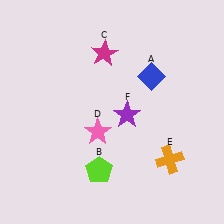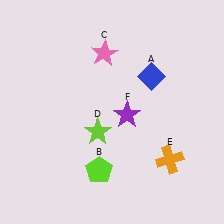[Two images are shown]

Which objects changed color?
C changed from magenta to pink. D changed from pink to lime.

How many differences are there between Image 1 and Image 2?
There are 2 differences between the two images.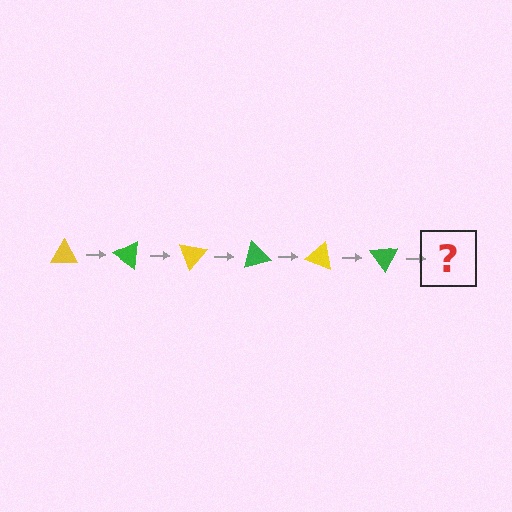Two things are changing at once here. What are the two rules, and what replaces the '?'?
The two rules are that it rotates 35 degrees each step and the color cycles through yellow and green. The '?' should be a yellow triangle, rotated 210 degrees from the start.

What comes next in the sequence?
The next element should be a yellow triangle, rotated 210 degrees from the start.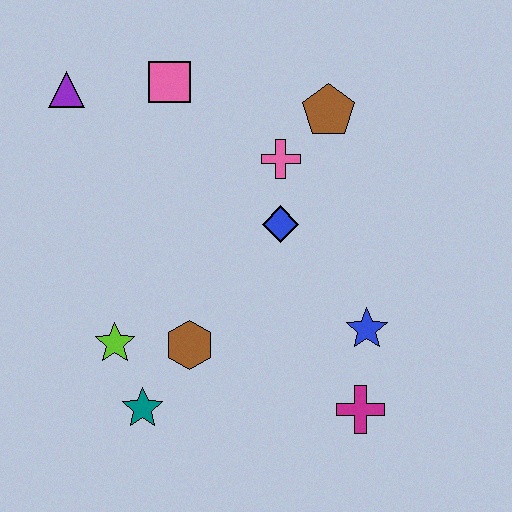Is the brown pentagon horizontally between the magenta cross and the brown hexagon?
Yes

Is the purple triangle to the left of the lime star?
Yes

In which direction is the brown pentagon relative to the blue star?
The brown pentagon is above the blue star.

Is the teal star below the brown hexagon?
Yes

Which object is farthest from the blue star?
The purple triangle is farthest from the blue star.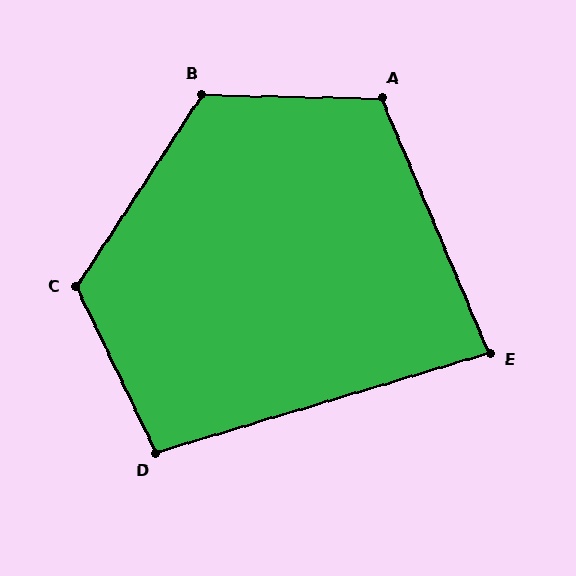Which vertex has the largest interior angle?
B, at approximately 122 degrees.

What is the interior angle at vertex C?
Approximately 121 degrees (obtuse).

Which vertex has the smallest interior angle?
E, at approximately 84 degrees.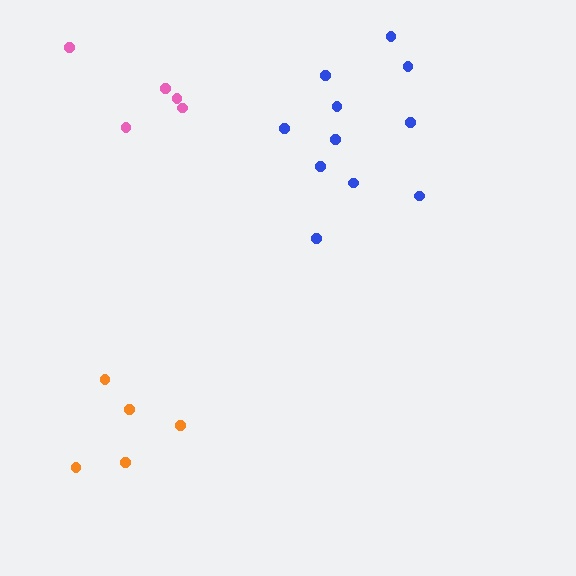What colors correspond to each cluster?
The clusters are colored: orange, pink, blue.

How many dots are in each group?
Group 1: 5 dots, Group 2: 5 dots, Group 3: 11 dots (21 total).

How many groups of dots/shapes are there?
There are 3 groups.